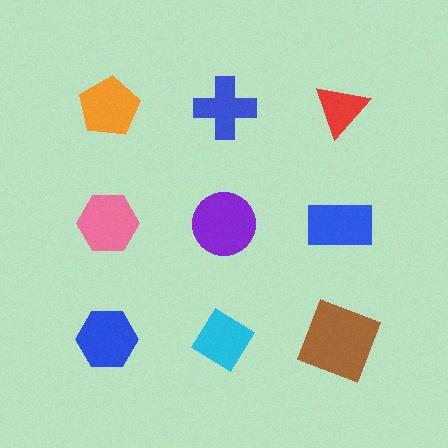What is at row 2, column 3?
A blue rectangle.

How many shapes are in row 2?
3 shapes.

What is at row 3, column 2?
A cyan diamond.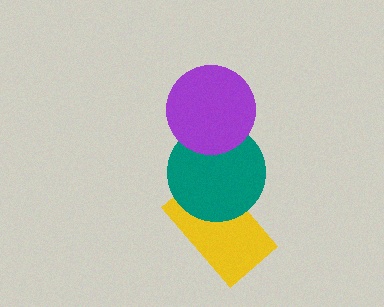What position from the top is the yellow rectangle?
The yellow rectangle is 3rd from the top.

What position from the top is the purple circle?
The purple circle is 1st from the top.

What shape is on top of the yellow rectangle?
The teal circle is on top of the yellow rectangle.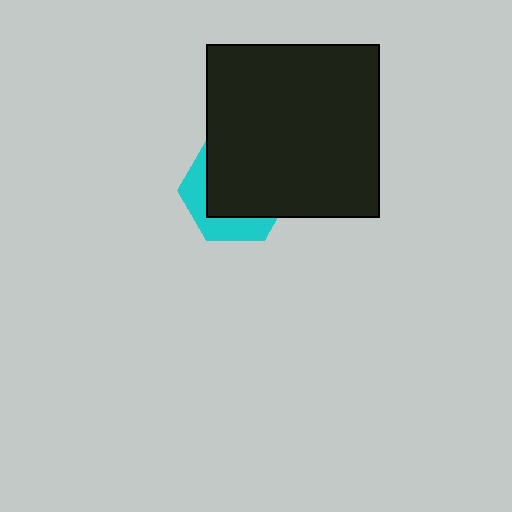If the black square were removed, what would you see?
You would see the complete cyan hexagon.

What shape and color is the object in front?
The object in front is a black square.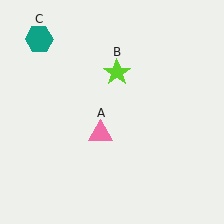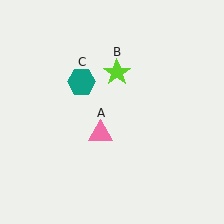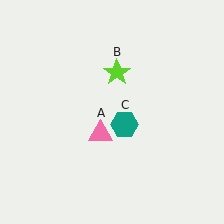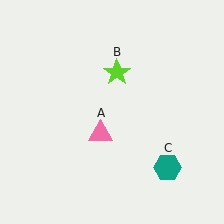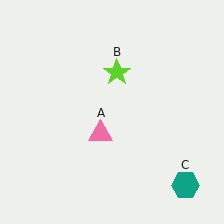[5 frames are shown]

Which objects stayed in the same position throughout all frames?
Pink triangle (object A) and lime star (object B) remained stationary.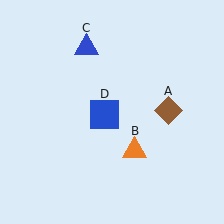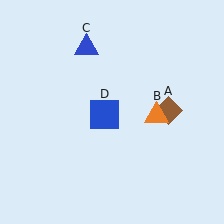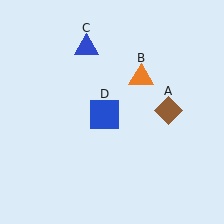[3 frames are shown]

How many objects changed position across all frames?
1 object changed position: orange triangle (object B).